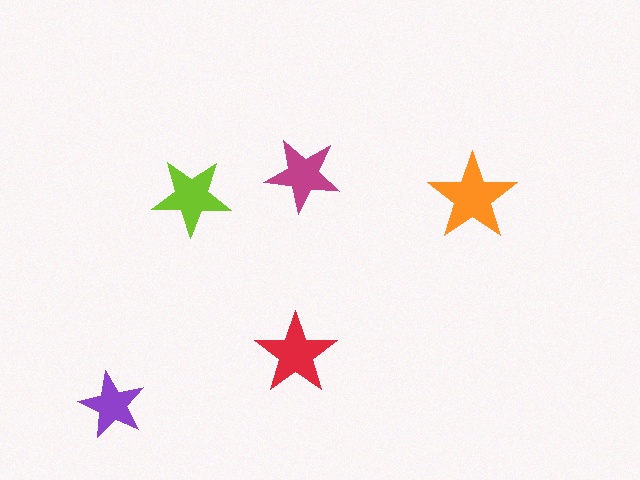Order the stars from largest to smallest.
the orange one, the red one, the lime one, the magenta one, the purple one.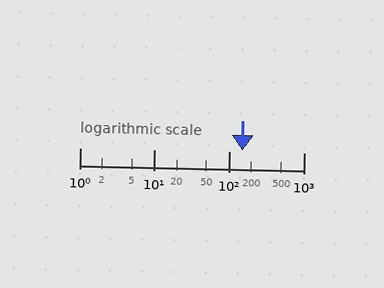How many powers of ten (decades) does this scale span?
The scale spans 3 decades, from 1 to 1000.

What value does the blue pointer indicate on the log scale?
The pointer indicates approximately 150.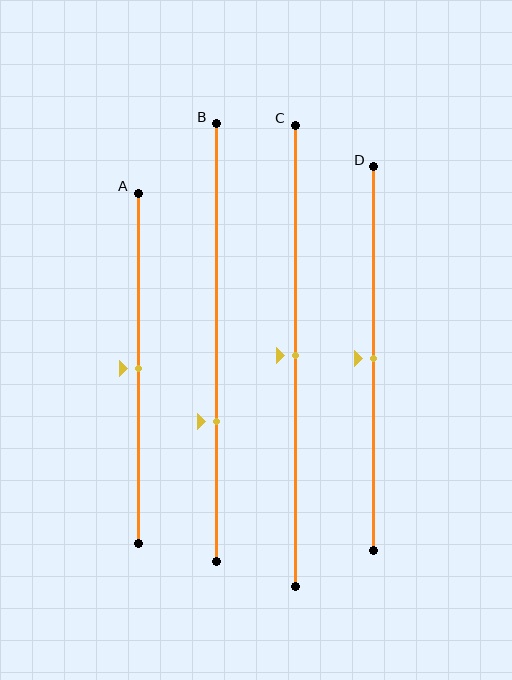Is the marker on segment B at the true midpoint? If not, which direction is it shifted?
No, the marker on segment B is shifted downward by about 18% of the segment length.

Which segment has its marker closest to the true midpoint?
Segment A has its marker closest to the true midpoint.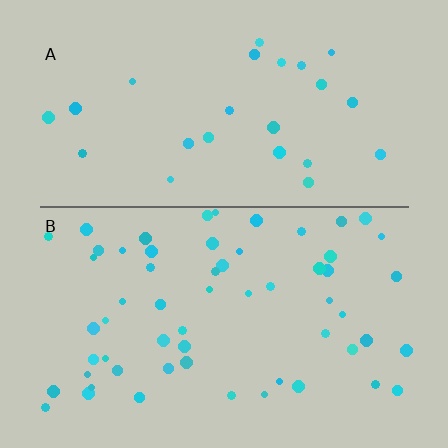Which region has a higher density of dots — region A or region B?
B (the bottom).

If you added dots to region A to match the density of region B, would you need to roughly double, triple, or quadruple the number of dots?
Approximately double.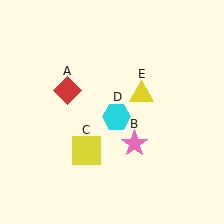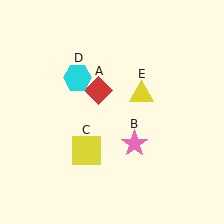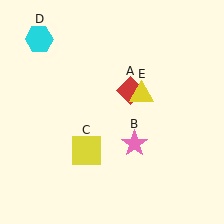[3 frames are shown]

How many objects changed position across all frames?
2 objects changed position: red diamond (object A), cyan hexagon (object D).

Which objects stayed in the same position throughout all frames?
Pink star (object B) and yellow square (object C) and yellow triangle (object E) remained stationary.